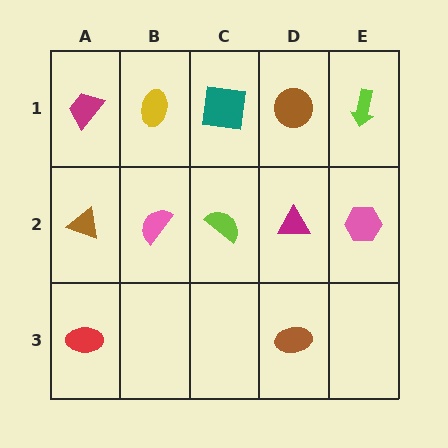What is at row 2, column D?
A magenta triangle.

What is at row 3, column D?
A brown ellipse.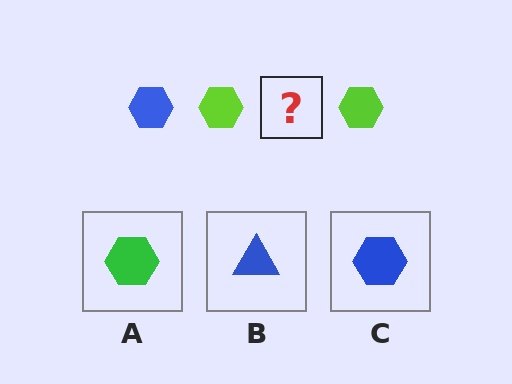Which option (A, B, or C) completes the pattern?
C.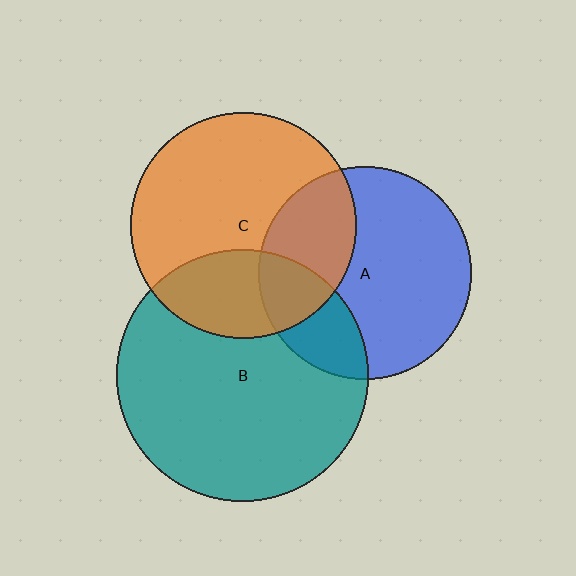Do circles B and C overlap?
Yes.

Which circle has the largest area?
Circle B (teal).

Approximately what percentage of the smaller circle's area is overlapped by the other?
Approximately 30%.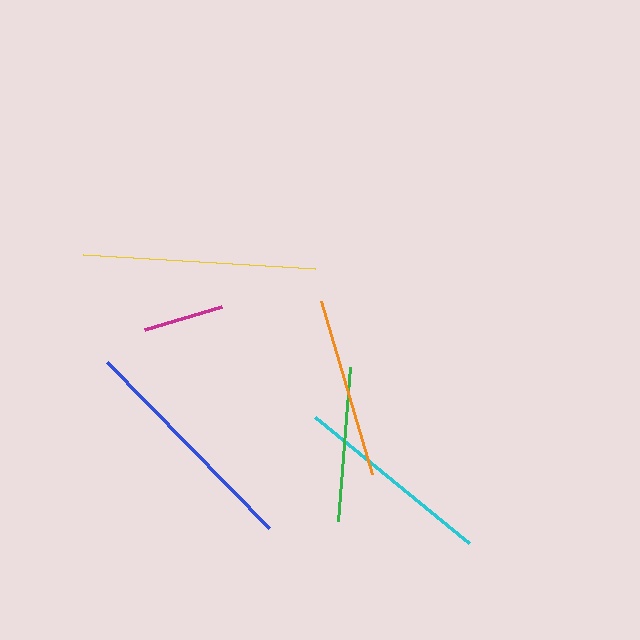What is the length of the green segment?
The green segment is approximately 155 pixels long.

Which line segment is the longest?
The yellow line is the longest at approximately 232 pixels.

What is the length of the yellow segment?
The yellow segment is approximately 232 pixels long.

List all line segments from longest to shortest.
From longest to shortest: yellow, blue, cyan, orange, green, magenta.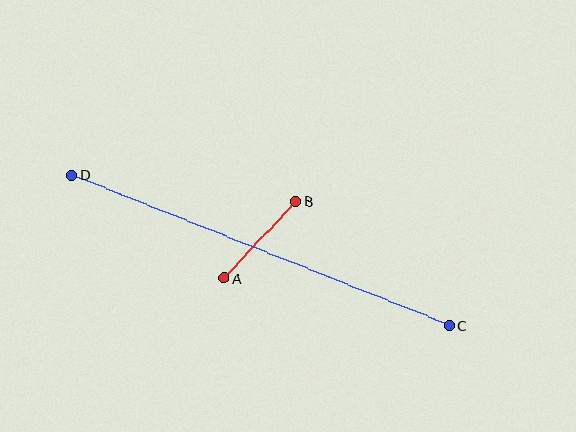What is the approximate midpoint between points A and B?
The midpoint is at approximately (260, 240) pixels.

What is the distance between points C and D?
The distance is approximately 407 pixels.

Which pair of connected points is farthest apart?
Points C and D are farthest apart.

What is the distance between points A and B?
The distance is approximately 105 pixels.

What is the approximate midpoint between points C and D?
The midpoint is at approximately (261, 250) pixels.